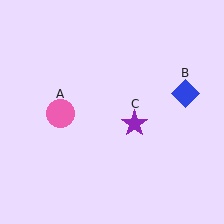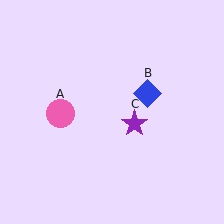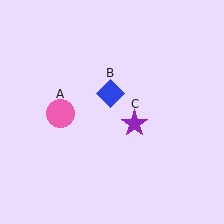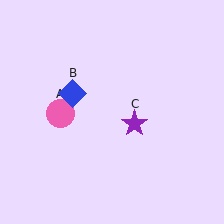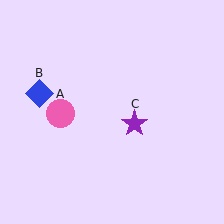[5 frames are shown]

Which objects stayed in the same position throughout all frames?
Pink circle (object A) and purple star (object C) remained stationary.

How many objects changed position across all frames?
1 object changed position: blue diamond (object B).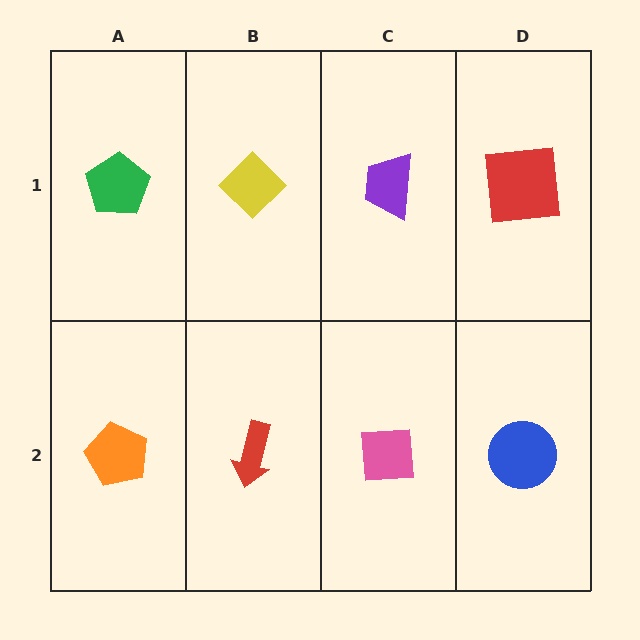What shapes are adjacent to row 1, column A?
An orange pentagon (row 2, column A), a yellow diamond (row 1, column B).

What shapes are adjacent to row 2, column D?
A red square (row 1, column D), a pink square (row 2, column C).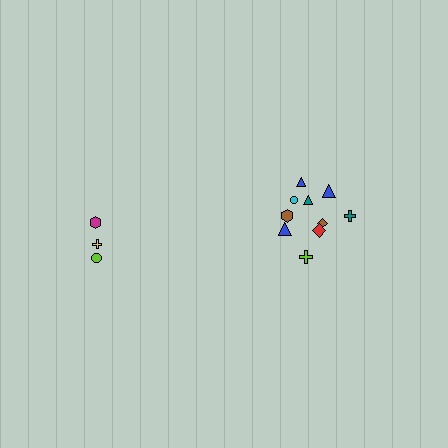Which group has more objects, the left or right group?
The right group.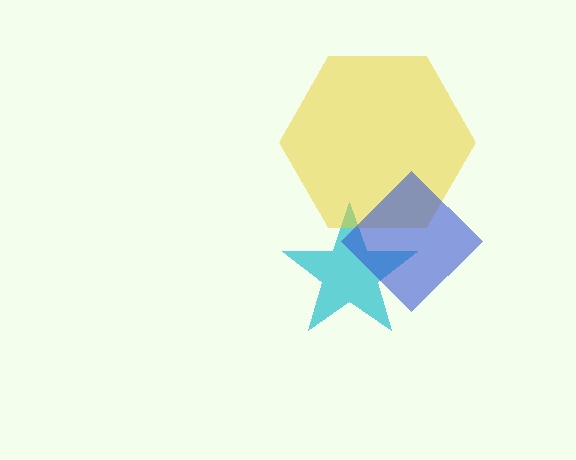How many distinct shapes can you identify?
There are 3 distinct shapes: a cyan star, a yellow hexagon, a blue diamond.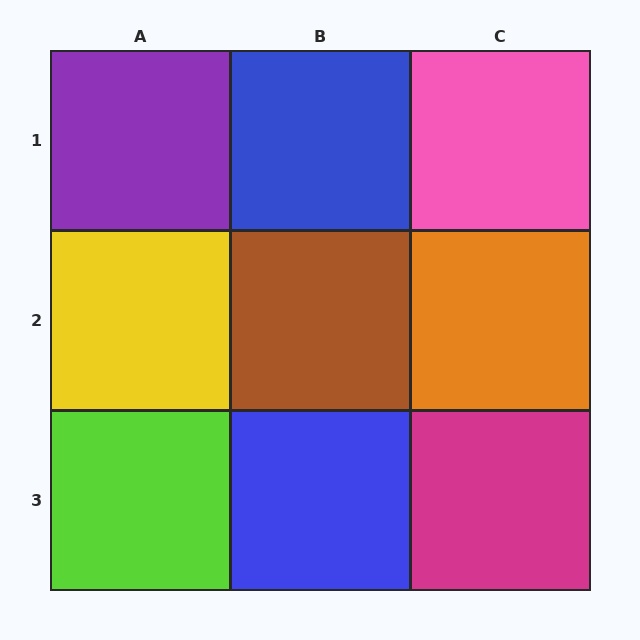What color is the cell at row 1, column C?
Pink.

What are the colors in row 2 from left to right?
Yellow, brown, orange.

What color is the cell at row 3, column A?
Lime.